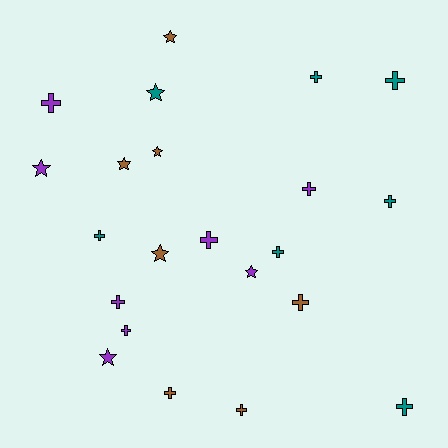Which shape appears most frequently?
Cross, with 14 objects.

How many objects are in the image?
There are 22 objects.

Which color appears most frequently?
Purple, with 8 objects.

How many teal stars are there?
There is 1 teal star.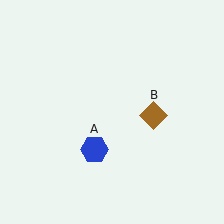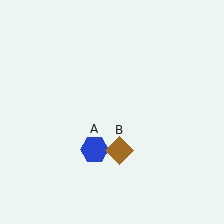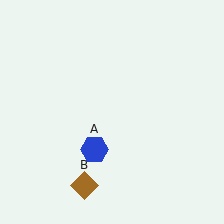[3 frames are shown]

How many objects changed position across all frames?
1 object changed position: brown diamond (object B).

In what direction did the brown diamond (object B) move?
The brown diamond (object B) moved down and to the left.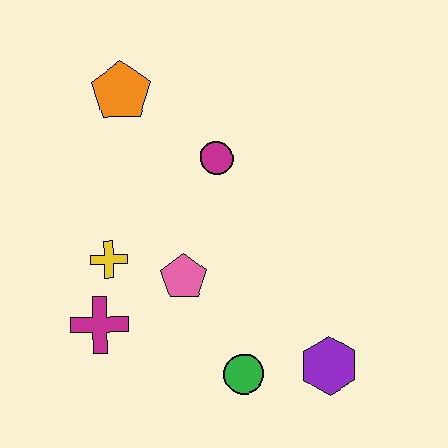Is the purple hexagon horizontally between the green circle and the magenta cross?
No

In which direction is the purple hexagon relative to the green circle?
The purple hexagon is to the right of the green circle.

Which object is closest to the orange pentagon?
The magenta circle is closest to the orange pentagon.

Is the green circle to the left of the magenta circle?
No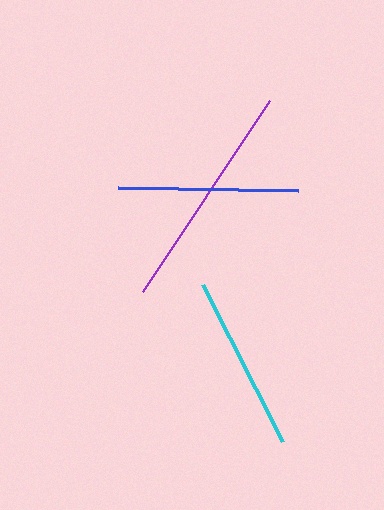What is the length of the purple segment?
The purple segment is approximately 229 pixels long.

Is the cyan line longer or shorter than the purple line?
The purple line is longer than the cyan line.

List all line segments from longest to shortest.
From longest to shortest: purple, blue, cyan.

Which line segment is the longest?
The purple line is the longest at approximately 229 pixels.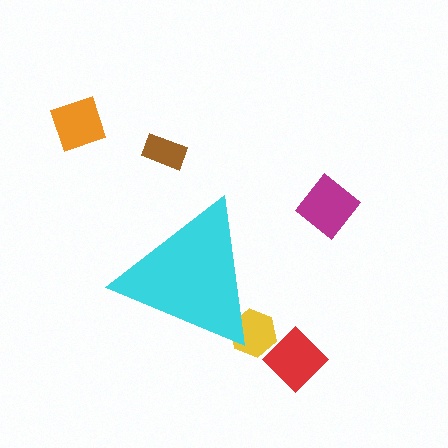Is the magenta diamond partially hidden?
No, the magenta diamond is fully visible.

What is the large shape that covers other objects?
A cyan triangle.